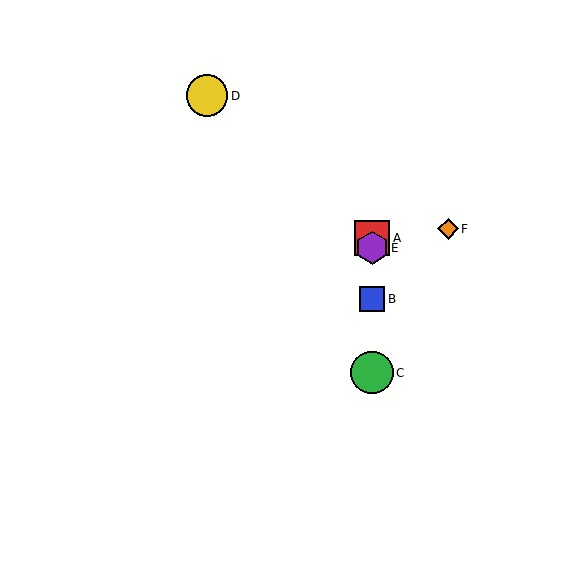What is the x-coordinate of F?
Object F is at x≈448.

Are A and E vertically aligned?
Yes, both are at x≈372.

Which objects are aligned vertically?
Objects A, B, C, E are aligned vertically.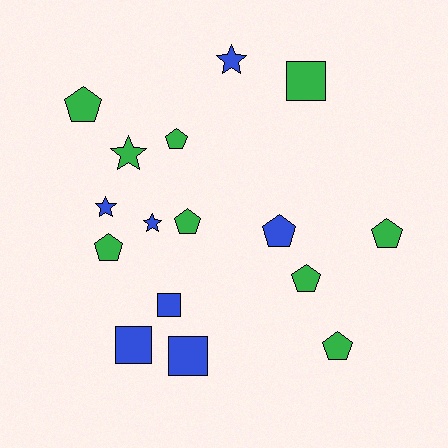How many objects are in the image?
There are 16 objects.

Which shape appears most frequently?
Pentagon, with 8 objects.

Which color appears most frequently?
Green, with 9 objects.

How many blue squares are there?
There are 3 blue squares.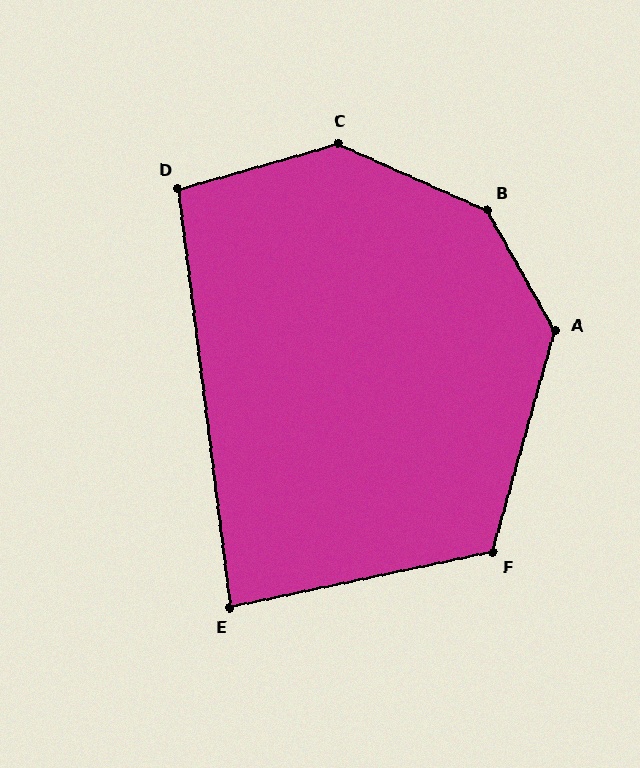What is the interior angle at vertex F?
Approximately 118 degrees (obtuse).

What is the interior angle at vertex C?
Approximately 140 degrees (obtuse).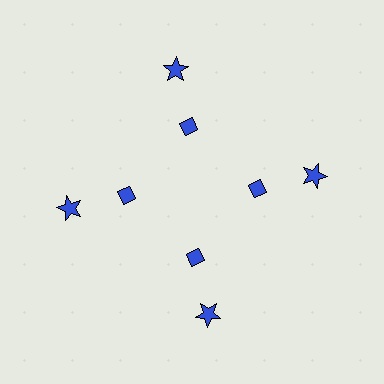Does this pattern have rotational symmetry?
Yes, this pattern has 4-fold rotational symmetry. It looks the same after rotating 90 degrees around the center.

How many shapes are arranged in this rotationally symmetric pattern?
There are 8 shapes, arranged in 4 groups of 2.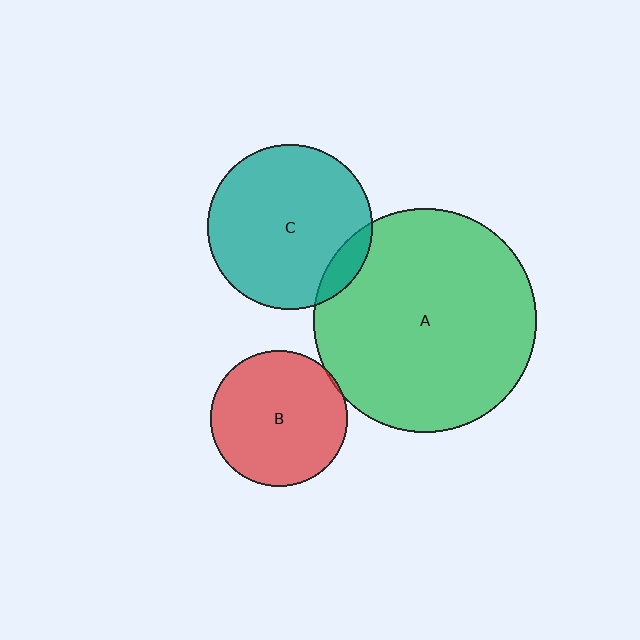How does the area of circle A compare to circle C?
Approximately 1.8 times.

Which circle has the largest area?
Circle A (green).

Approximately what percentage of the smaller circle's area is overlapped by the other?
Approximately 5%.